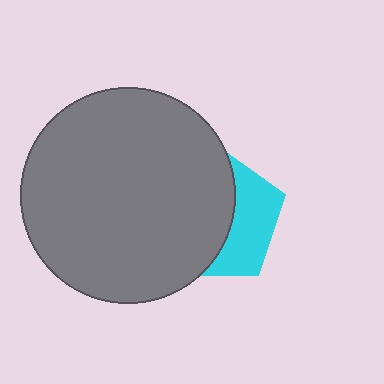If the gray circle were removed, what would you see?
You would see the complete cyan pentagon.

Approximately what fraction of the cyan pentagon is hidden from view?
Roughly 62% of the cyan pentagon is hidden behind the gray circle.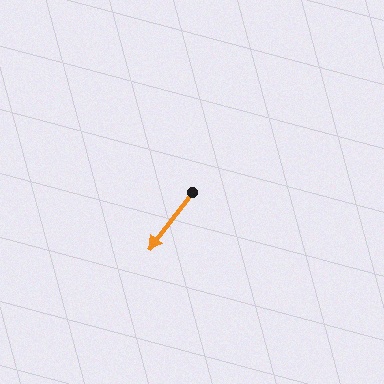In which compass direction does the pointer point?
Southwest.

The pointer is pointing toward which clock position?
Roughly 7 o'clock.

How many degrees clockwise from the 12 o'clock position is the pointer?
Approximately 217 degrees.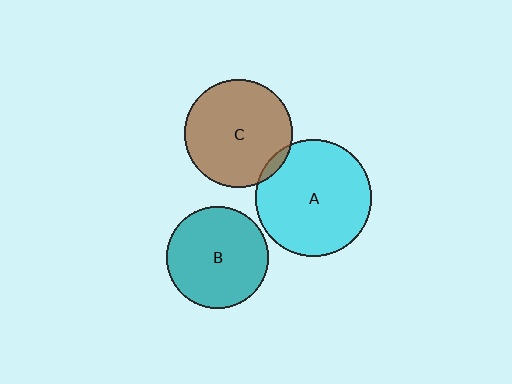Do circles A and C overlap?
Yes.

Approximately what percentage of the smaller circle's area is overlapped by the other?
Approximately 5%.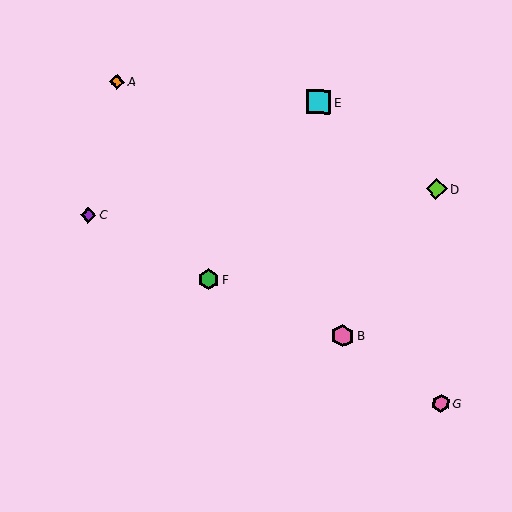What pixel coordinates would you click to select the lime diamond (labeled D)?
Click at (437, 189) to select the lime diamond D.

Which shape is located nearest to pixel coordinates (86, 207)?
The purple diamond (labeled C) at (88, 215) is nearest to that location.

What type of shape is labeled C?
Shape C is a purple diamond.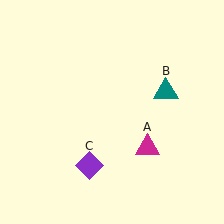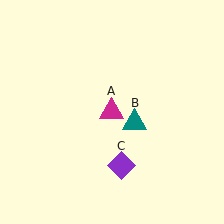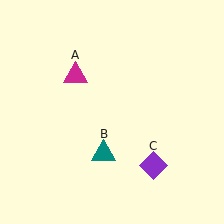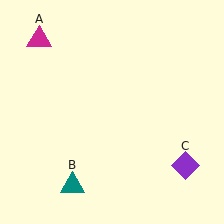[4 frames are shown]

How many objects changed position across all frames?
3 objects changed position: magenta triangle (object A), teal triangle (object B), purple diamond (object C).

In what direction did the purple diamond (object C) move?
The purple diamond (object C) moved right.